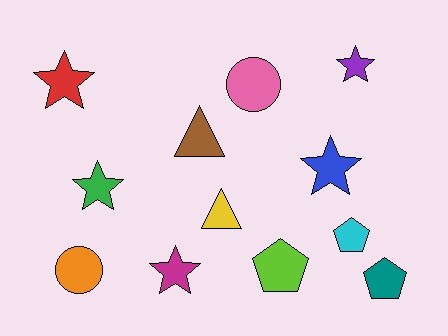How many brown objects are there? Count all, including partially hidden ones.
There is 1 brown object.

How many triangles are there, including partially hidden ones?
There are 2 triangles.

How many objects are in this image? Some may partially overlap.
There are 12 objects.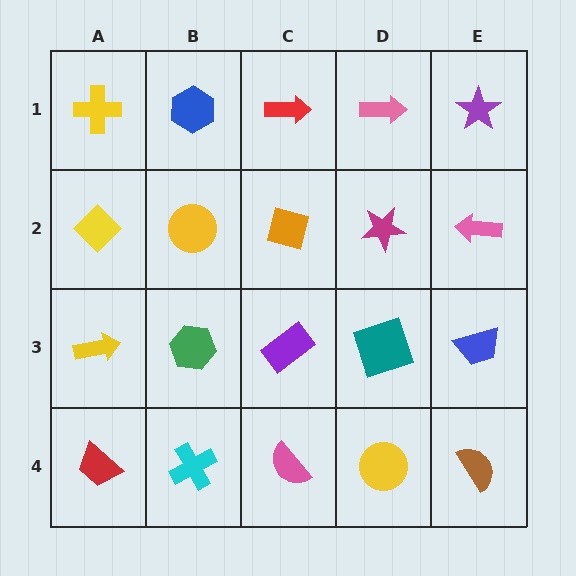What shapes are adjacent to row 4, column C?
A purple rectangle (row 3, column C), a cyan cross (row 4, column B), a yellow circle (row 4, column D).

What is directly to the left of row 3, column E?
A teal square.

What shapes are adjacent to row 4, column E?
A blue trapezoid (row 3, column E), a yellow circle (row 4, column D).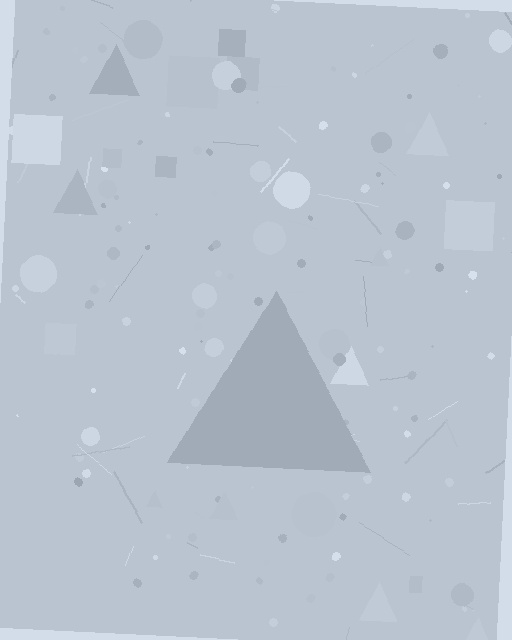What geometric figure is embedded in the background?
A triangle is embedded in the background.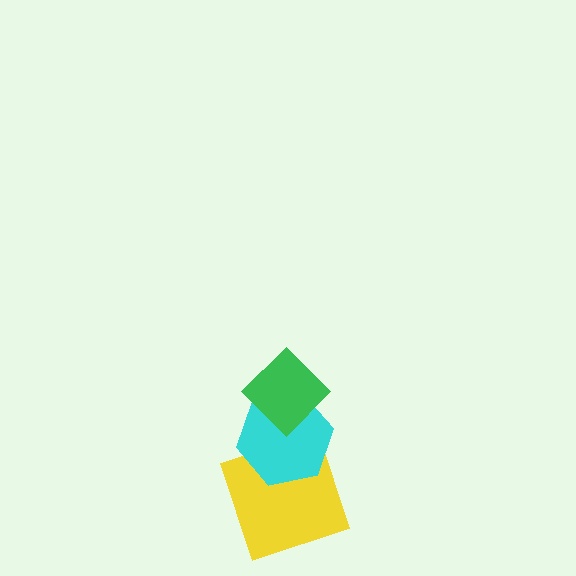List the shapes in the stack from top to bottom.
From top to bottom: the green diamond, the cyan hexagon, the yellow square.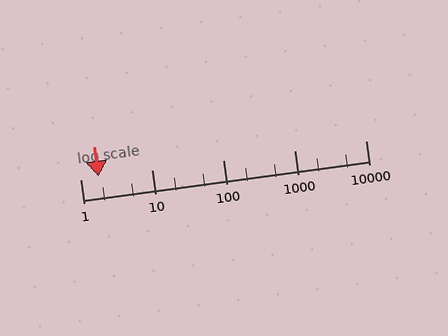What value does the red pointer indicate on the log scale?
The pointer indicates approximately 1.8.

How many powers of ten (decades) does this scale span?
The scale spans 4 decades, from 1 to 10000.